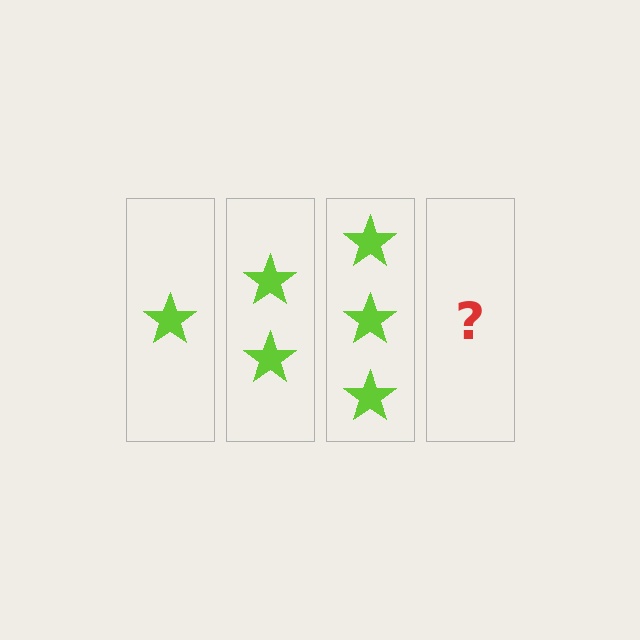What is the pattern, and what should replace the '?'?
The pattern is that each step adds one more star. The '?' should be 4 stars.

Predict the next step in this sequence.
The next step is 4 stars.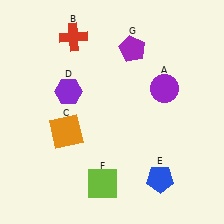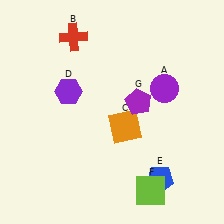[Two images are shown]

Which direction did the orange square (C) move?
The orange square (C) moved right.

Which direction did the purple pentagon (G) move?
The purple pentagon (G) moved down.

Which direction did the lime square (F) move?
The lime square (F) moved right.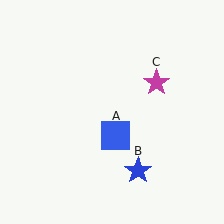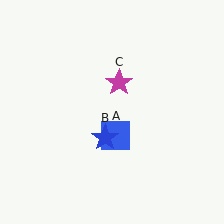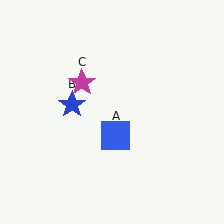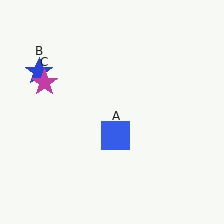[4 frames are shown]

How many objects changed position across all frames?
2 objects changed position: blue star (object B), magenta star (object C).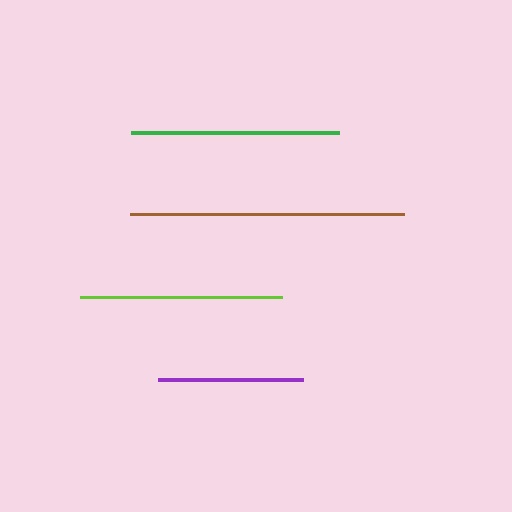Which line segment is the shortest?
The purple line is the shortest at approximately 145 pixels.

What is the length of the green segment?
The green segment is approximately 209 pixels long.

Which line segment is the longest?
The brown line is the longest at approximately 275 pixels.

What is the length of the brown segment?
The brown segment is approximately 275 pixels long.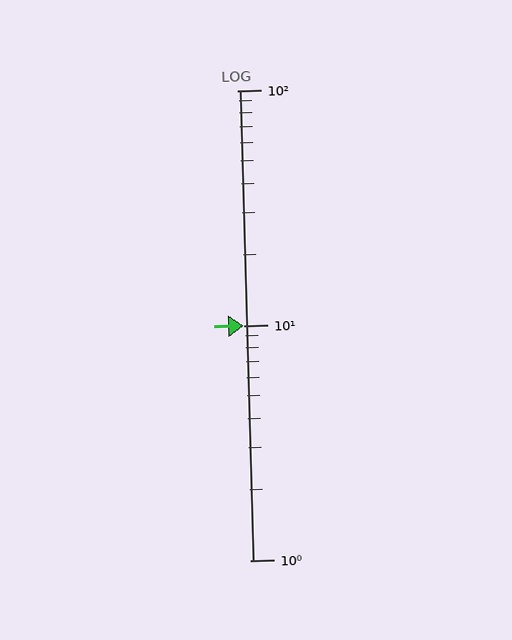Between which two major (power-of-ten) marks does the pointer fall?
The pointer is between 10 and 100.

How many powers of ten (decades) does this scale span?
The scale spans 2 decades, from 1 to 100.